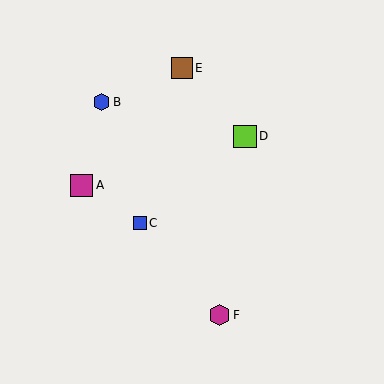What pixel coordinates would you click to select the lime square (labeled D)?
Click at (245, 137) to select the lime square D.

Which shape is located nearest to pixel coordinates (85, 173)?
The magenta square (labeled A) at (81, 185) is nearest to that location.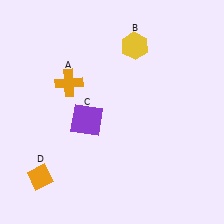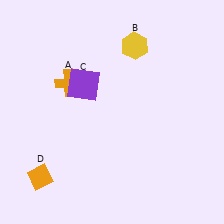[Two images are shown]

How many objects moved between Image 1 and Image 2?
1 object moved between the two images.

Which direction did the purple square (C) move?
The purple square (C) moved up.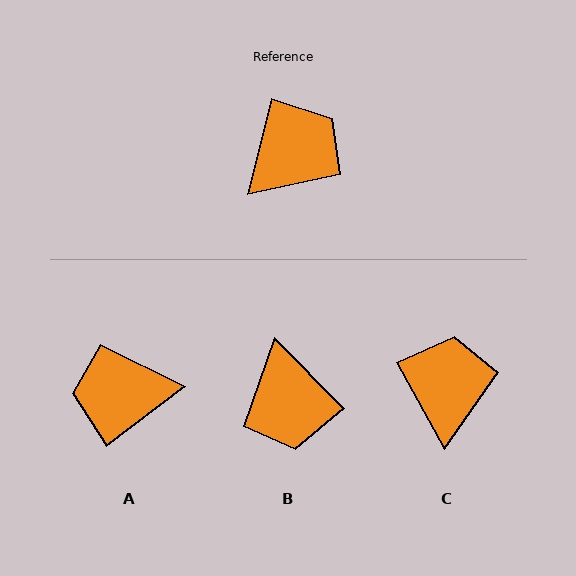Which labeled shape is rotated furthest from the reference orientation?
A, about 141 degrees away.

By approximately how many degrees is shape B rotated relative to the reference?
Approximately 121 degrees clockwise.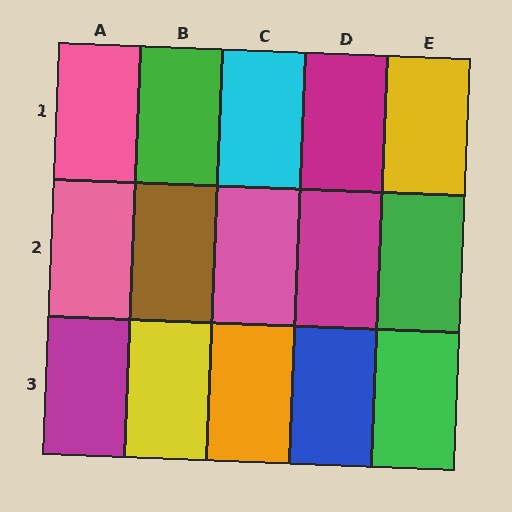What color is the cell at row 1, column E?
Yellow.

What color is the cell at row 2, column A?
Pink.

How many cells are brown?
1 cell is brown.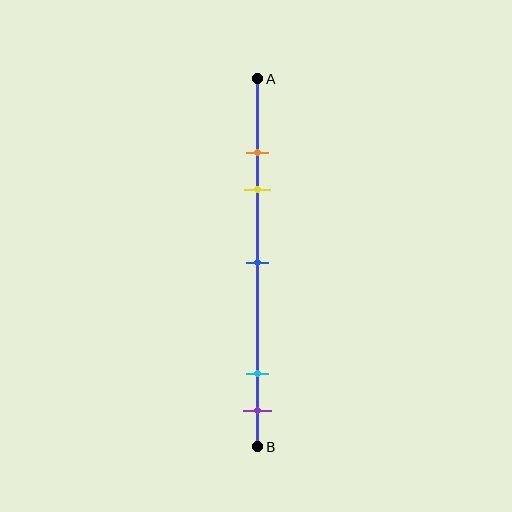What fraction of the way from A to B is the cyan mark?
The cyan mark is approximately 80% (0.8) of the way from A to B.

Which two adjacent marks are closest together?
The orange and yellow marks are the closest adjacent pair.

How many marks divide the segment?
There are 5 marks dividing the segment.